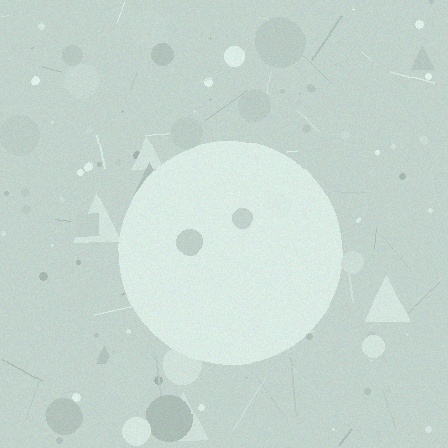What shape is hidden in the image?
A circle is hidden in the image.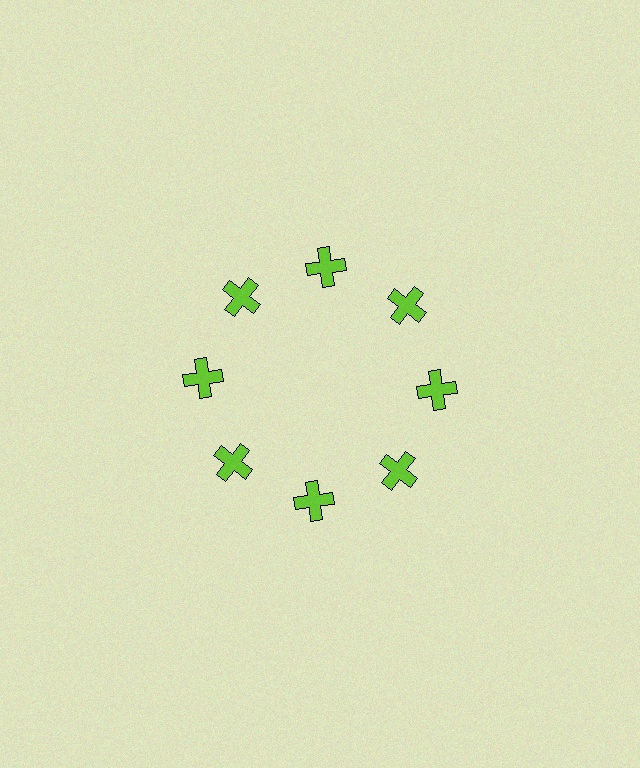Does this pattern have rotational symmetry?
Yes, this pattern has 8-fold rotational symmetry. It looks the same after rotating 45 degrees around the center.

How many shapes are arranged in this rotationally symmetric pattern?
There are 8 shapes, arranged in 8 groups of 1.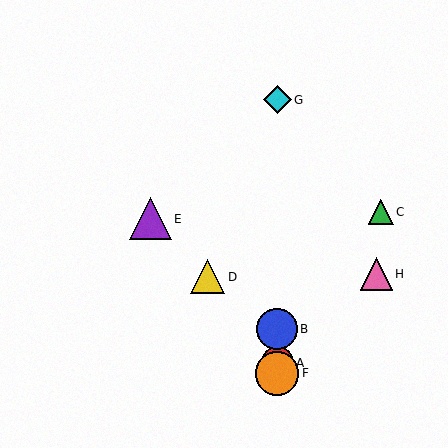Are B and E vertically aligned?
No, B is at x≈277 and E is at x≈150.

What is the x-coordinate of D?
Object D is at x≈208.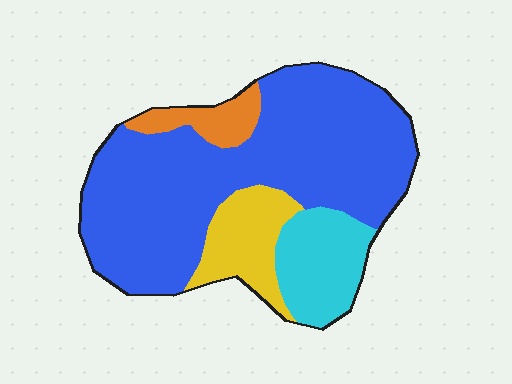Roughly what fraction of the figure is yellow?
Yellow covers 13% of the figure.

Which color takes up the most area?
Blue, at roughly 65%.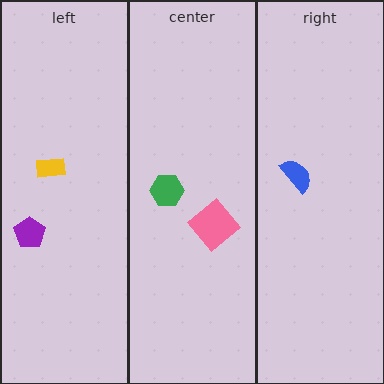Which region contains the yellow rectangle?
The left region.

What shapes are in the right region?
The blue semicircle.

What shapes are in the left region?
The purple pentagon, the yellow rectangle.